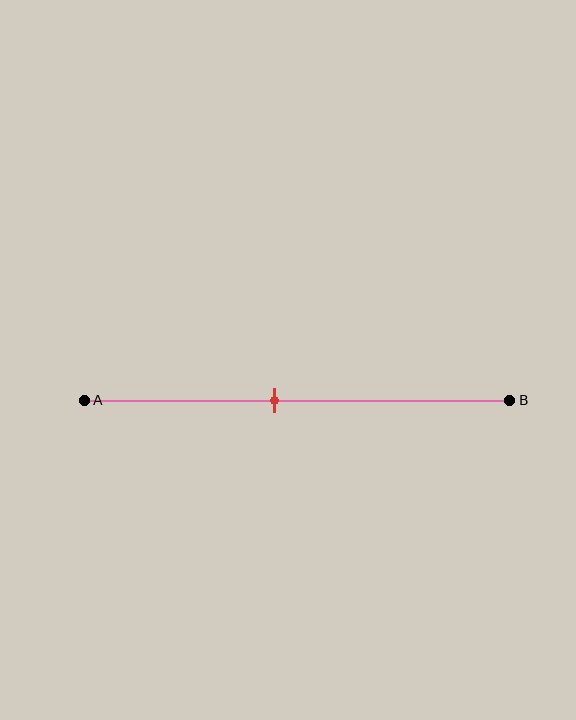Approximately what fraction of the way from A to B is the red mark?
The red mark is approximately 45% of the way from A to B.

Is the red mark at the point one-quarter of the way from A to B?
No, the mark is at about 45% from A, not at the 25% one-quarter point.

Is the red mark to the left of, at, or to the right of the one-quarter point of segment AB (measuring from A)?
The red mark is to the right of the one-quarter point of segment AB.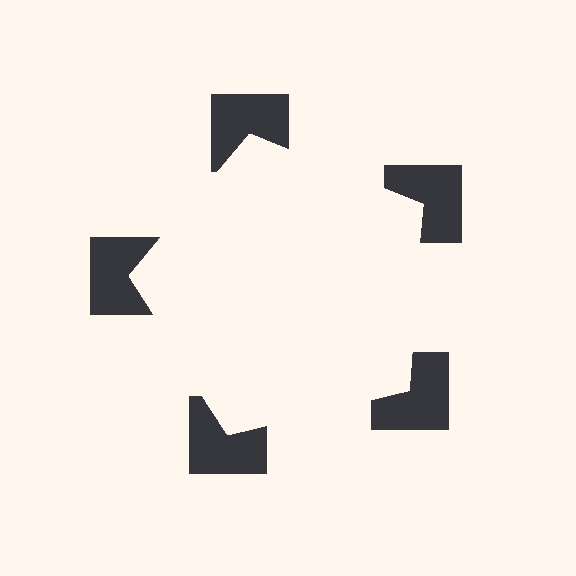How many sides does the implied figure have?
5 sides.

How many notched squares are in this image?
There are 5 — one at each vertex of the illusory pentagon.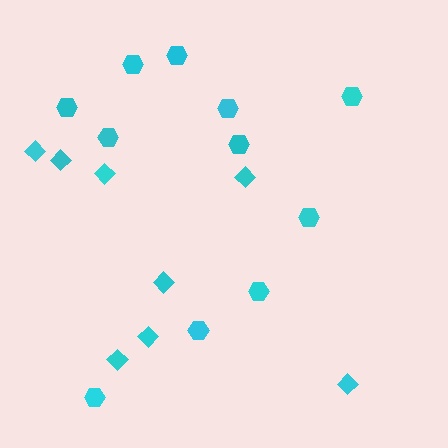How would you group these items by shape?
There are 2 groups: one group of diamonds (8) and one group of hexagons (11).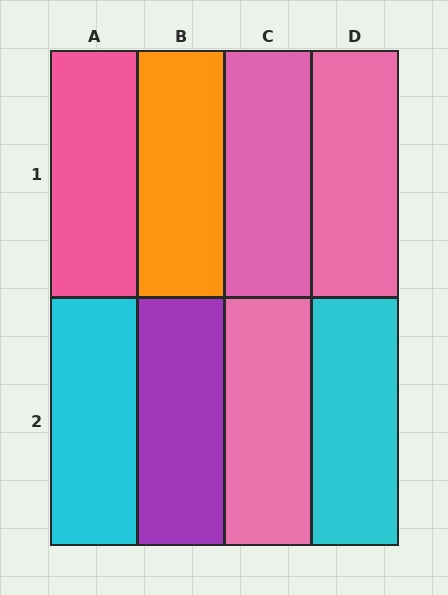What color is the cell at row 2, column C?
Pink.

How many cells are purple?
1 cell is purple.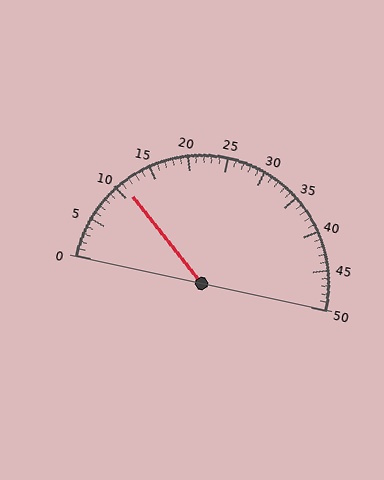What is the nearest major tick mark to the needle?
The nearest major tick mark is 10.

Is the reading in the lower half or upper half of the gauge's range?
The reading is in the lower half of the range (0 to 50).